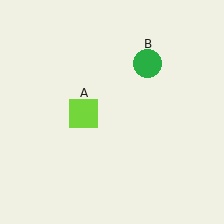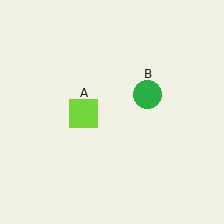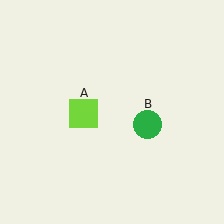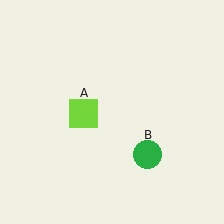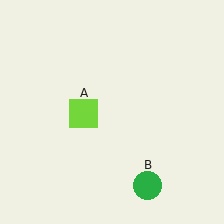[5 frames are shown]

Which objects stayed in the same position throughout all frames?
Lime square (object A) remained stationary.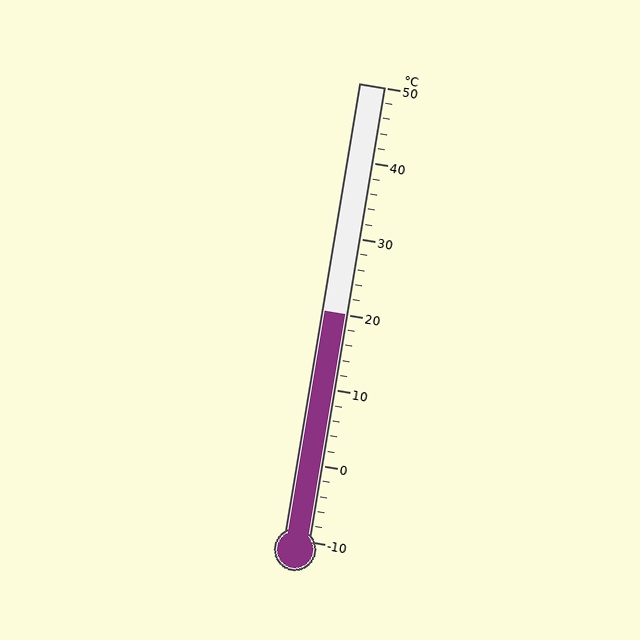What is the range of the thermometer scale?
The thermometer scale ranges from -10°C to 50°C.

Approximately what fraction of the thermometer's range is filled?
The thermometer is filled to approximately 50% of its range.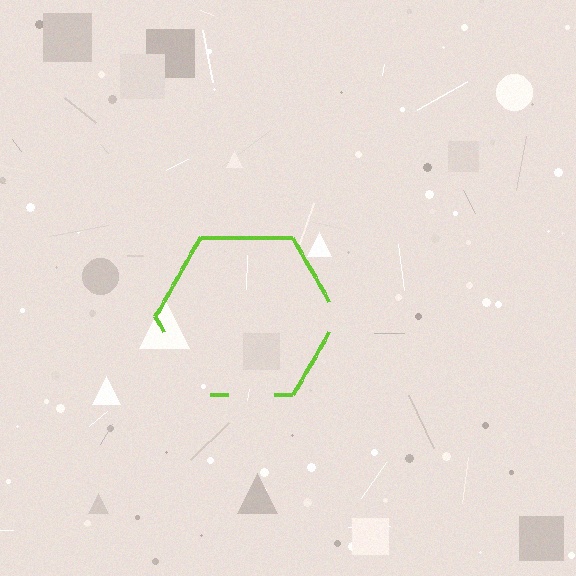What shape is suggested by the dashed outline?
The dashed outline suggests a hexagon.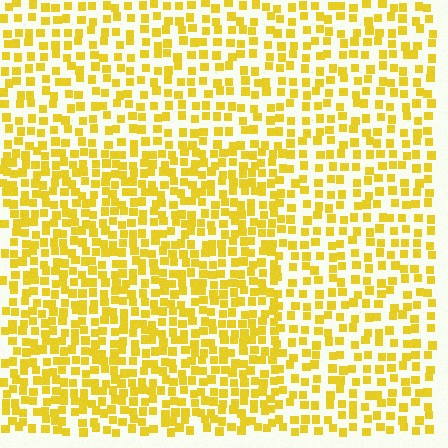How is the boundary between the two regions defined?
The boundary is defined by a change in element density (approximately 1.6x ratio). All elements are the same color, size, and shape.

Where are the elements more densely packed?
The elements are more densely packed inside the rectangle boundary.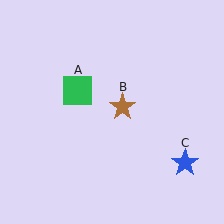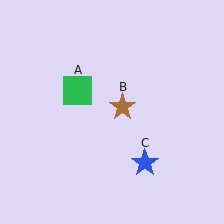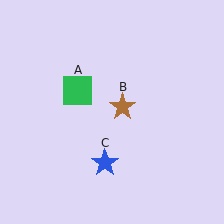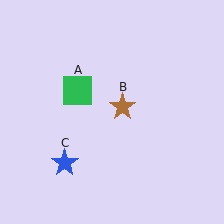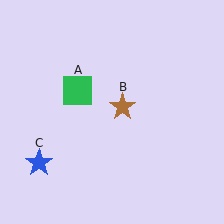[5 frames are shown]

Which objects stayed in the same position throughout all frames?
Green square (object A) and brown star (object B) remained stationary.